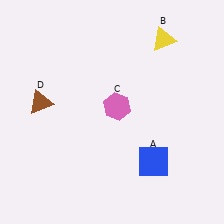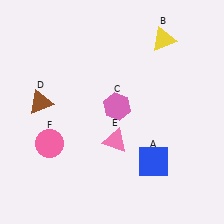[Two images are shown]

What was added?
A pink triangle (E), a pink circle (F) were added in Image 2.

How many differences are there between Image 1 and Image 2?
There are 2 differences between the two images.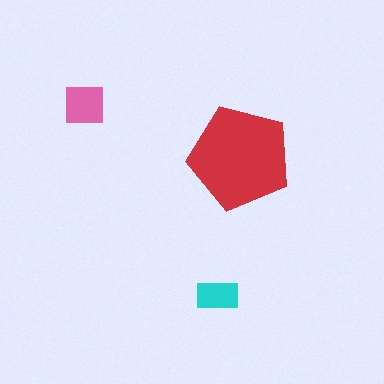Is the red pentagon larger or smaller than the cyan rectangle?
Larger.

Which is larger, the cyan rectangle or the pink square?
The pink square.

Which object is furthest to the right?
The red pentagon is rightmost.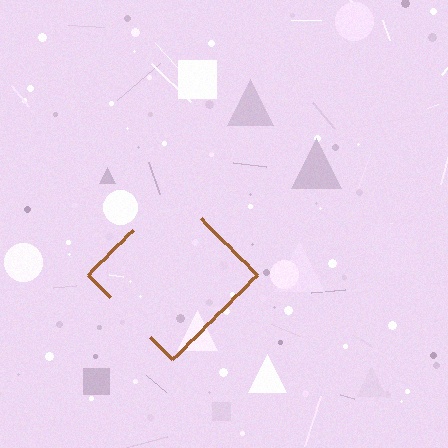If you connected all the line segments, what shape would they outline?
They would outline a diamond.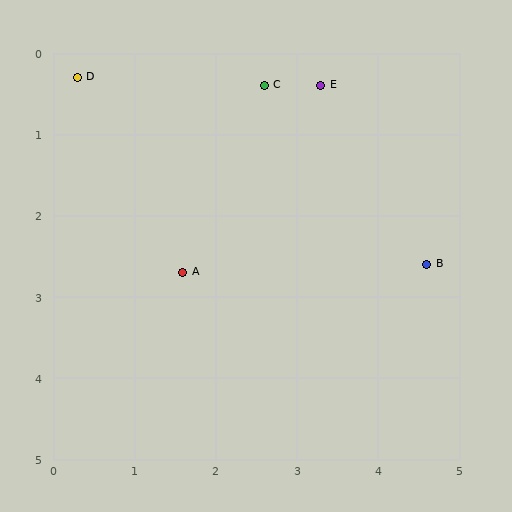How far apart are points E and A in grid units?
Points E and A are about 2.9 grid units apart.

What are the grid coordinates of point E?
Point E is at approximately (3.3, 0.4).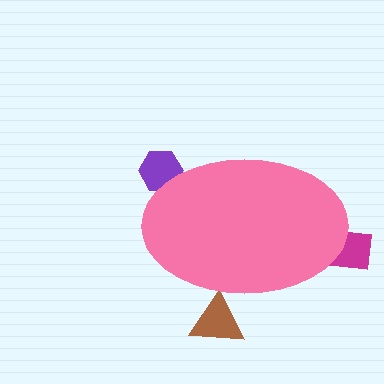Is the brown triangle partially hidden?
Yes, the brown triangle is partially hidden behind the pink ellipse.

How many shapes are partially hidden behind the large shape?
3 shapes are partially hidden.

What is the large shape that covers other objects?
A pink ellipse.